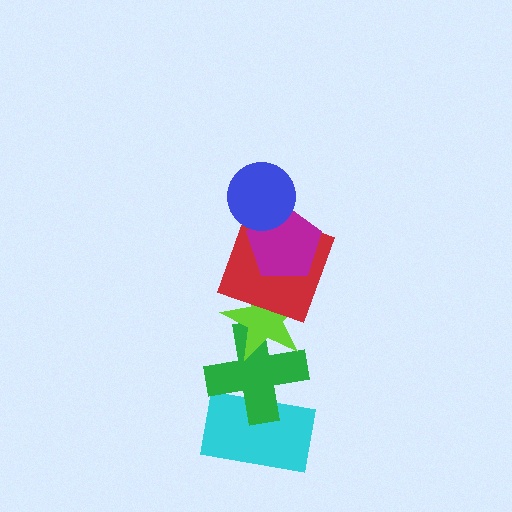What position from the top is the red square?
The red square is 3rd from the top.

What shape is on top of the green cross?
The lime star is on top of the green cross.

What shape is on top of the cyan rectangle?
The green cross is on top of the cyan rectangle.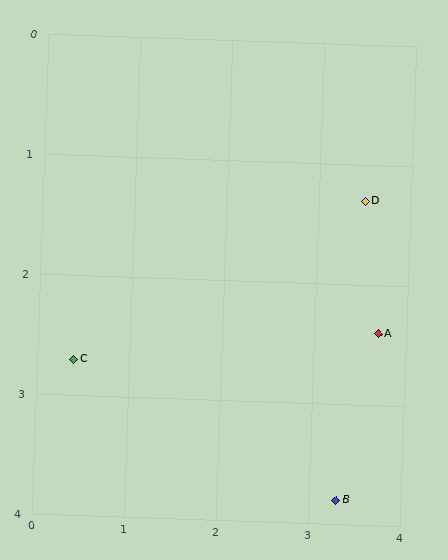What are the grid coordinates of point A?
Point A is at approximately (3.7, 2.4).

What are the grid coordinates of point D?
Point D is at approximately (3.5, 1.3).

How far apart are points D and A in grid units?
Points D and A are about 1.1 grid units apart.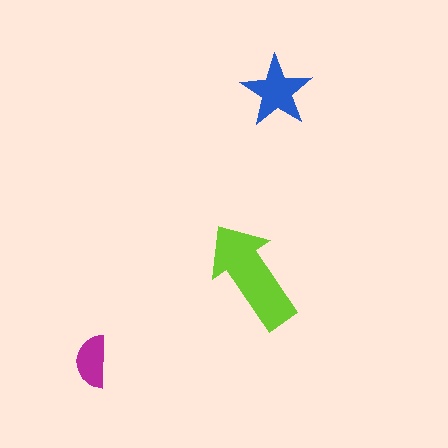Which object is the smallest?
The magenta semicircle.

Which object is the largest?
The lime arrow.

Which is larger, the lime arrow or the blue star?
The lime arrow.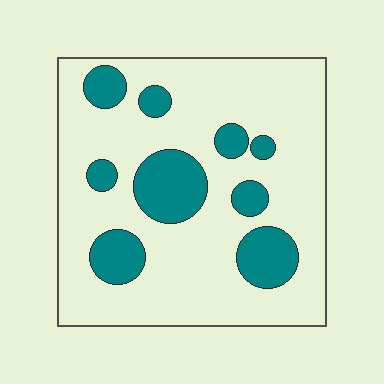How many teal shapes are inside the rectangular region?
9.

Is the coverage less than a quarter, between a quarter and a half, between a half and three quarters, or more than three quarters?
Less than a quarter.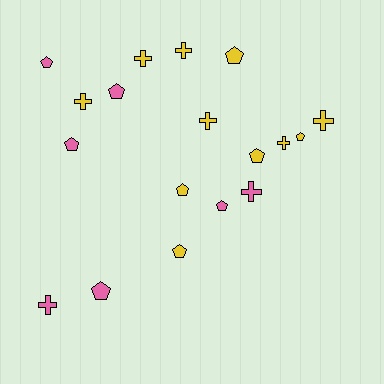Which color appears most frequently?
Yellow, with 11 objects.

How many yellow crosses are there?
There are 6 yellow crosses.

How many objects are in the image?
There are 18 objects.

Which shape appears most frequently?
Pentagon, with 10 objects.